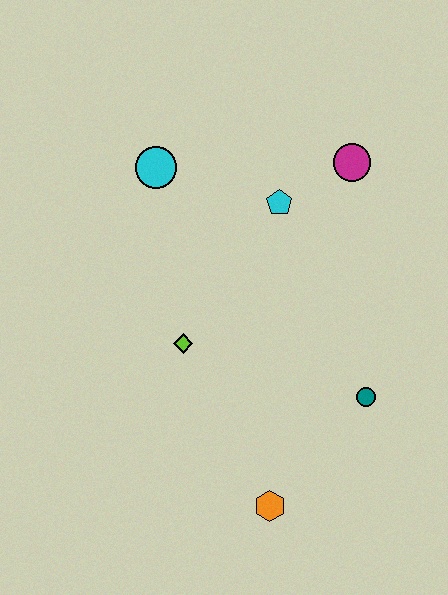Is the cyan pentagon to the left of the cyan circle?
No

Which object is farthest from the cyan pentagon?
The orange hexagon is farthest from the cyan pentagon.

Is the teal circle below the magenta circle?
Yes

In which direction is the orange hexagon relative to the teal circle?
The orange hexagon is below the teal circle.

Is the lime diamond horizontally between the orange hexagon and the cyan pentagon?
No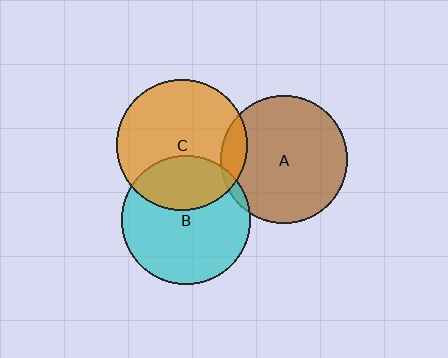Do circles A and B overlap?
Yes.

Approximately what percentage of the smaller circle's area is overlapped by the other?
Approximately 5%.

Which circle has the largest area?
Circle C (orange).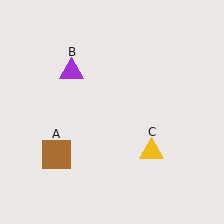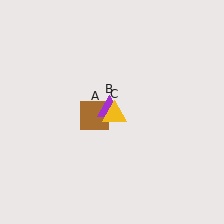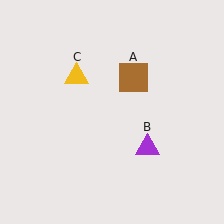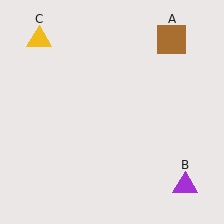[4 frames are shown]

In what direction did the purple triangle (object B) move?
The purple triangle (object B) moved down and to the right.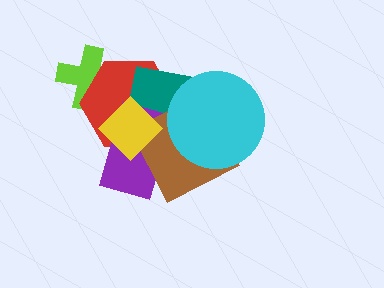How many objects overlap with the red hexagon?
5 objects overlap with the red hexagon.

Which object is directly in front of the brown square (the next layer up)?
The yellow diamond is directly in front of the brown square.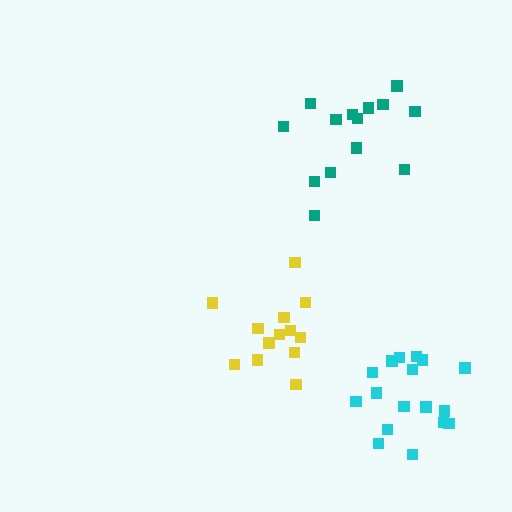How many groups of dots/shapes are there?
There are 3 groups.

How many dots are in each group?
Group 1: 14 dots, Group 2: 13 dots, Group 3: 17 dots (44 total).